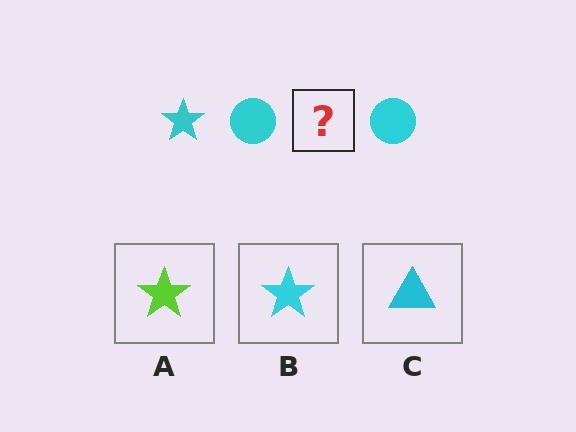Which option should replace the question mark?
Option B.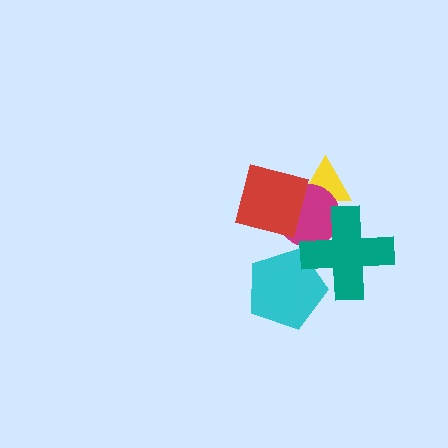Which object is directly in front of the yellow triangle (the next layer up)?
The magenta circle is directly in front of the yellow triangle.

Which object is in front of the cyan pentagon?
The teal cross is in front of the cyan pentagon.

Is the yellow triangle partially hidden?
Yes, it is partially covered by another shape.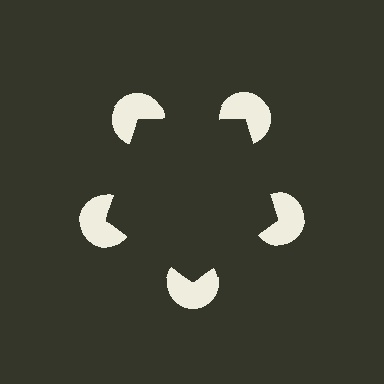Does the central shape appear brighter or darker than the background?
It typically appears slightly darker than the background, even though no actual brightness change is drawn.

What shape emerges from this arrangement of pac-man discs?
An illusory pentagon — its edges are inferred from the aligned wedge cuts in the pac-man discs, not physically drawn.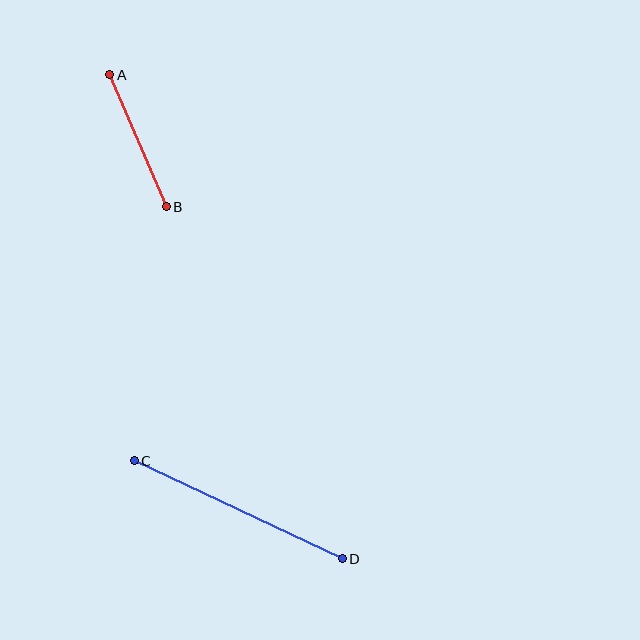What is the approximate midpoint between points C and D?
The midpoint is at approximately (238, 510) pixels.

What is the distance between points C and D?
The distance is approximately 230 pixels.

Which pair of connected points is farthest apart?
Points C and D are farthest apart.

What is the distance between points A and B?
The distance is approximately 144 pixels.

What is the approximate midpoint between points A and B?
The midpoint is at approximately (138, 141) pixels.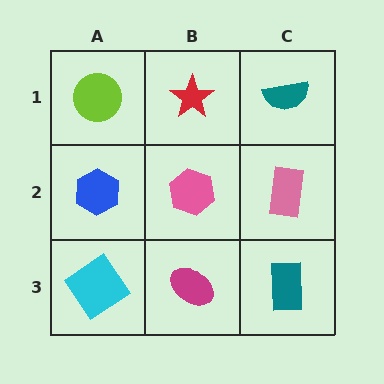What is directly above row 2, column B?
A red star.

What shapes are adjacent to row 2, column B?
A red star (row 1, column B), a magenta ellipse (row 3, column B), a blue hexagon (row 2, column A), a pink rectangle (row 2, column C).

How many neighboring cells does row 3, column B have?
3.